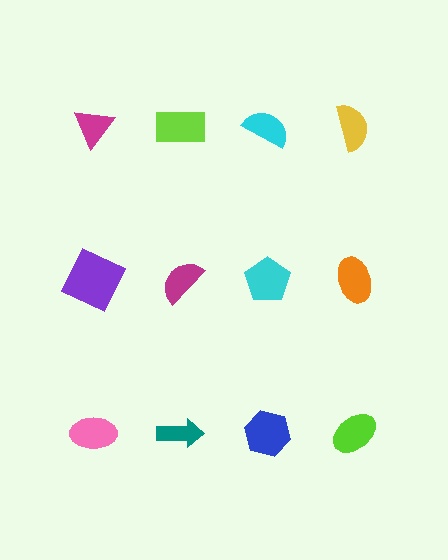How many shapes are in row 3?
4 shapes.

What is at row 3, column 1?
A pink ellipse.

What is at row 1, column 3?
A cyan semicircle.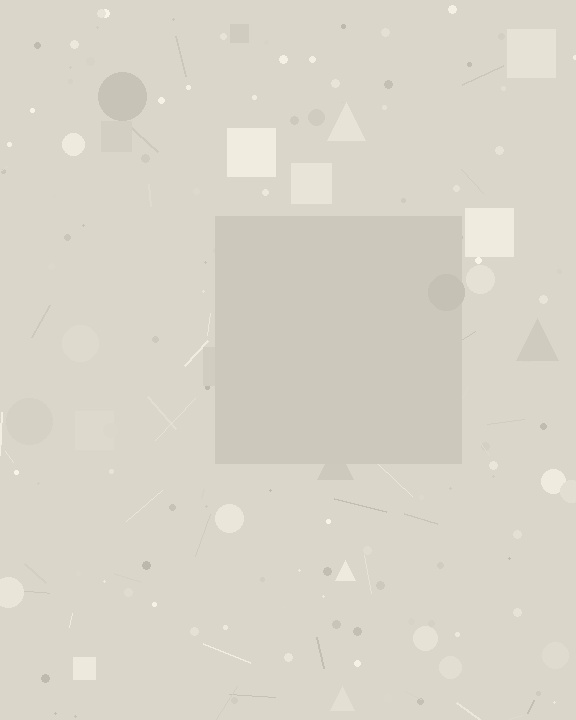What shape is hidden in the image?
A square is hidden in the image.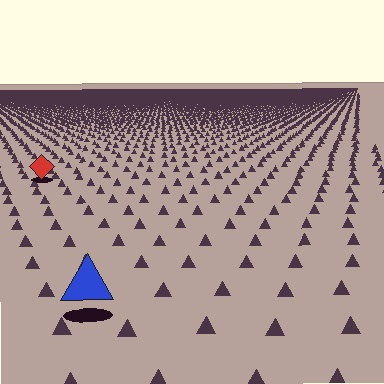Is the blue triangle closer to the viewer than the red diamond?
Yes. The blue triangle is closer — you can tell from the texture gradient: the ground texture is coarser near it.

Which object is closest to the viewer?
The blue triangle is closest. The texture marks near it are larger and more spread out.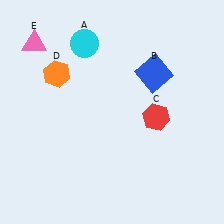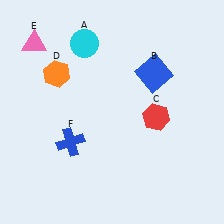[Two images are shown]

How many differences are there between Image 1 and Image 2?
There is 1 difference between the two images.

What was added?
A blue cross (F) was added in Image 2.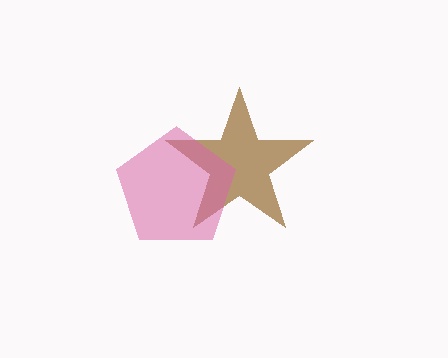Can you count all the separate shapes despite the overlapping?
Yes, there are 2 separate shapes.